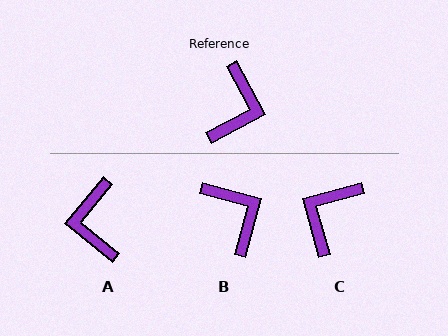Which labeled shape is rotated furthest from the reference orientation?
C, about 168 degrees away.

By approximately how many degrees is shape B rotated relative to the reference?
Approximately 47 degrees counter-clockwise.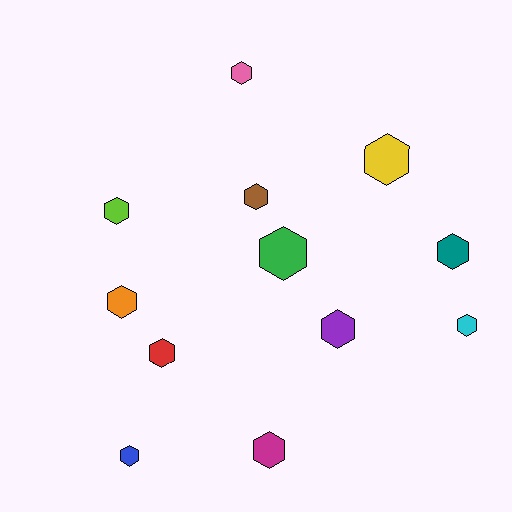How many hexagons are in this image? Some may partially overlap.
There are 12 hexagons.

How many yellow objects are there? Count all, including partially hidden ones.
There is 1 yellow object.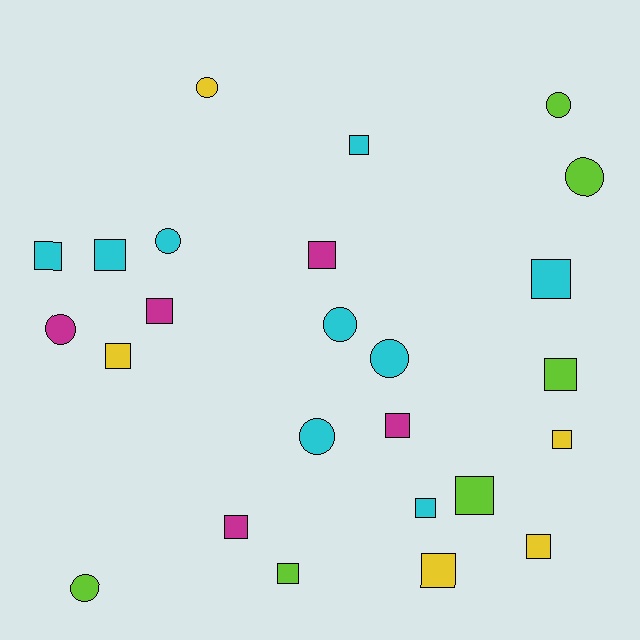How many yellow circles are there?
There is 1 yellow circle.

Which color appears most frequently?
Cyan, with 9 objects.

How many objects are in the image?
There are 25 objects.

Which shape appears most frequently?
Square, with 16 objects.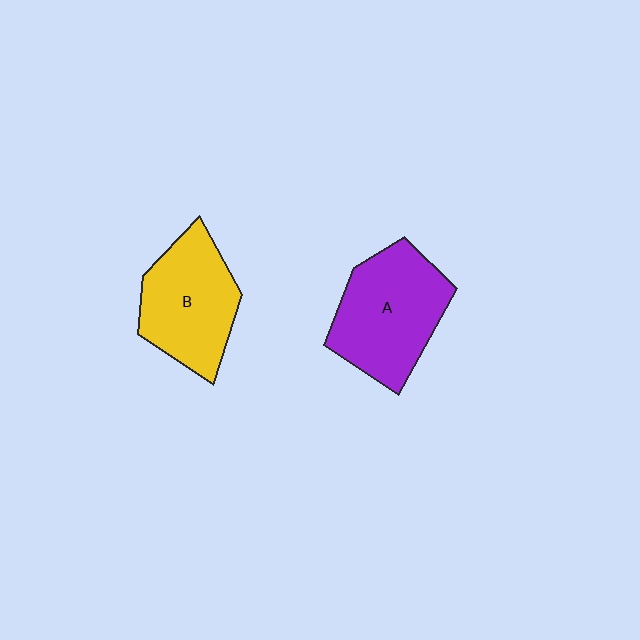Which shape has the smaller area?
Shape B (yellow).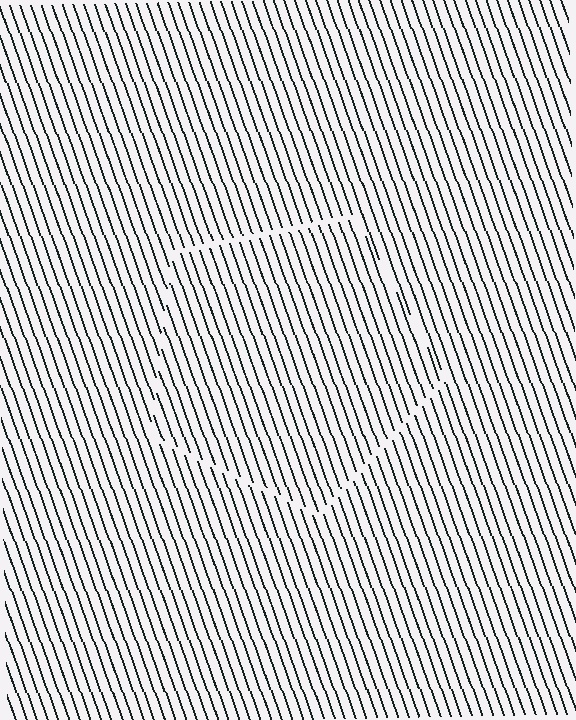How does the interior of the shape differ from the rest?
The interior of the shape contains the same grating, shifted by half a period — the contour is defined by the phase discontinuity where line-ends from the inner and outer gratings abut.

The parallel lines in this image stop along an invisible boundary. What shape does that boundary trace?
An illusory pentagon. The interior of the shape contains the same grating, shifted by half a period — the contour is defined by the phase discontinuity where line-ends from the inner and outer gratings abut.